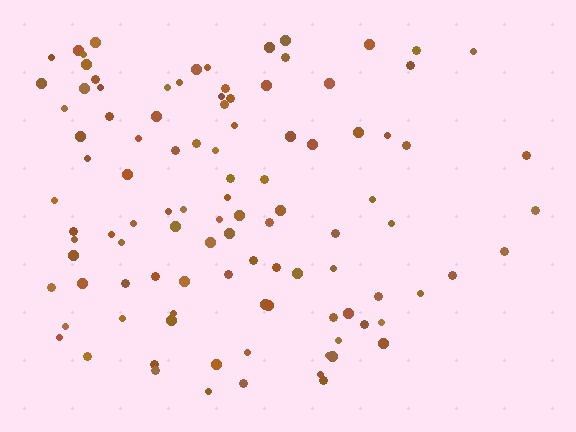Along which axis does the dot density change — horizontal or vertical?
Horizontal.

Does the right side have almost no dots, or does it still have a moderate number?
Still a moderate number, just noticeably fewer than the left.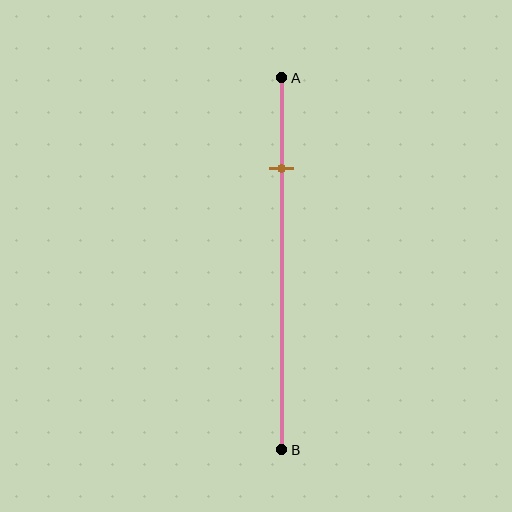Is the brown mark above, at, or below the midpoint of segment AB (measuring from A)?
The brown mark is above the midpoint of segment AB.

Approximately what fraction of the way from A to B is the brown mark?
The brown mark is approximately 25% of the way from A to B.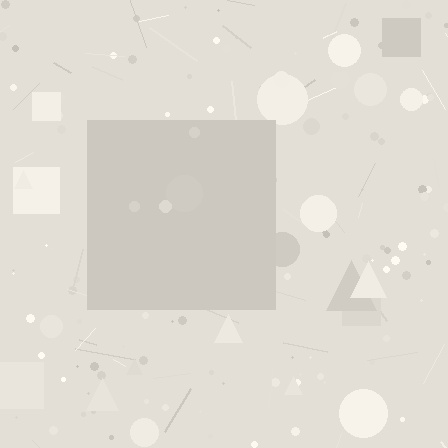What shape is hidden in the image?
A square is hidden in the image.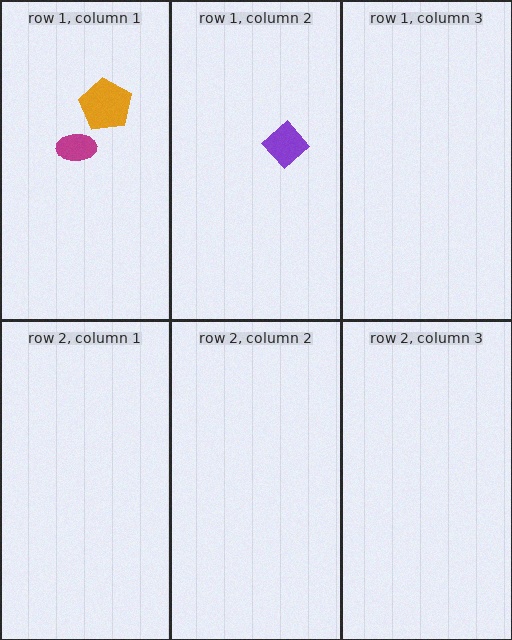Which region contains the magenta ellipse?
The row 1, column 1 region.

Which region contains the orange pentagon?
The row 1, column 1 region.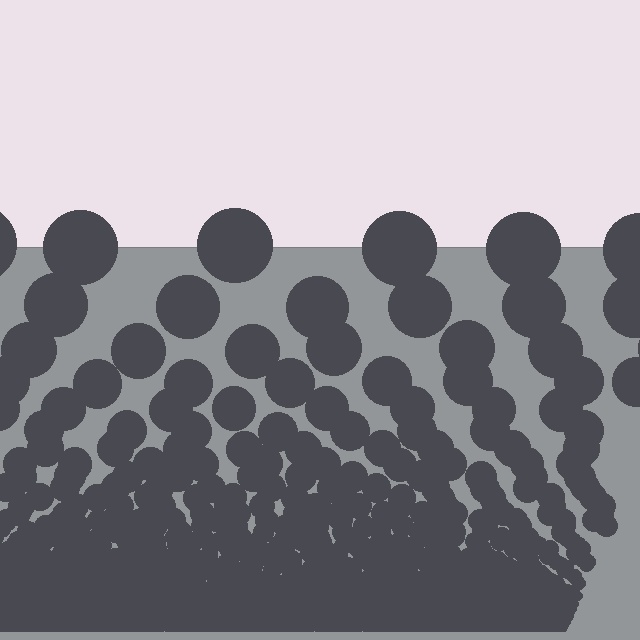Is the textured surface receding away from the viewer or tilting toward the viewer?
The surface appears to tilt toward the viewer. Texture elements get larger and sparser toward the top.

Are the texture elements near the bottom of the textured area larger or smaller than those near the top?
Smaller. The gradient is inverted — elements near the bottom are smaller and denser.